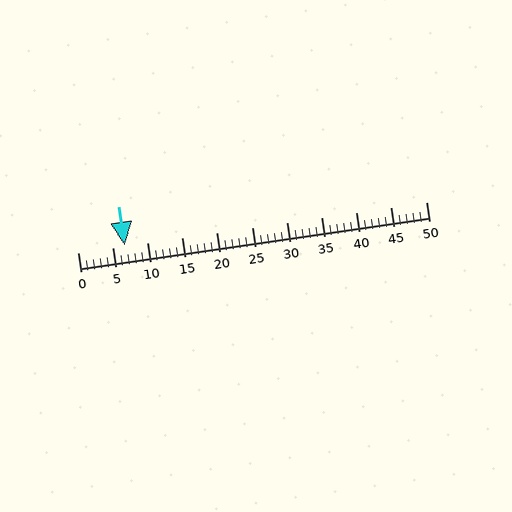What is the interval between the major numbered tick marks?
The major tick marks are spaced 5 units apart.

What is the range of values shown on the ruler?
The ruler shows values from 0 to 50.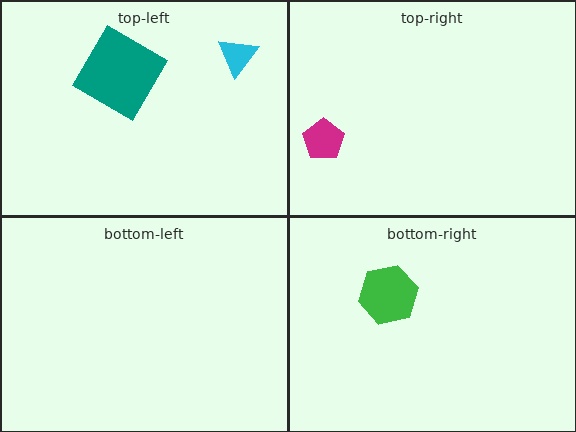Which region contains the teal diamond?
The top-left region.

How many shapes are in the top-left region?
2.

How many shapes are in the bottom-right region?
1.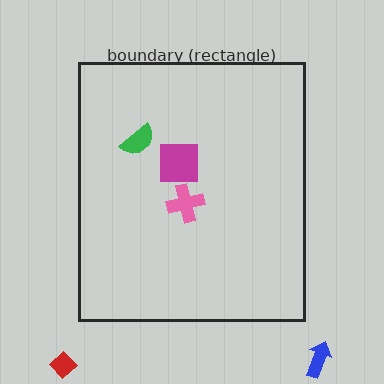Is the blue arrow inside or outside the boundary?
Outside.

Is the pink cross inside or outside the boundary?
Inside.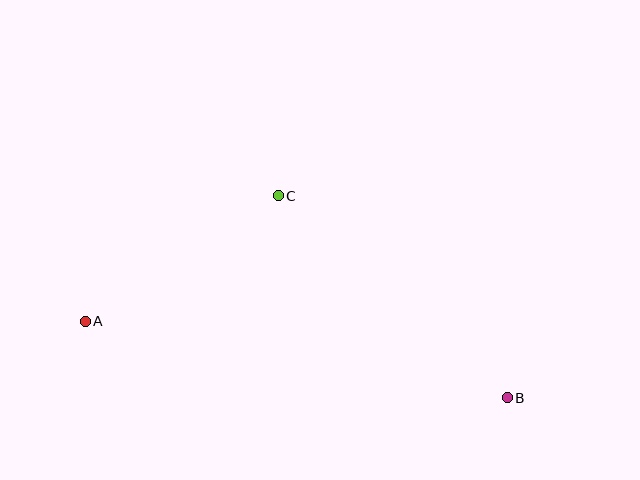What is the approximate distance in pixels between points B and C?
The distance between B and C is approximately 305 pixels.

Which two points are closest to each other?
Points A and C are closest to each other.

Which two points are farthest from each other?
Points A and B are farthest from each other.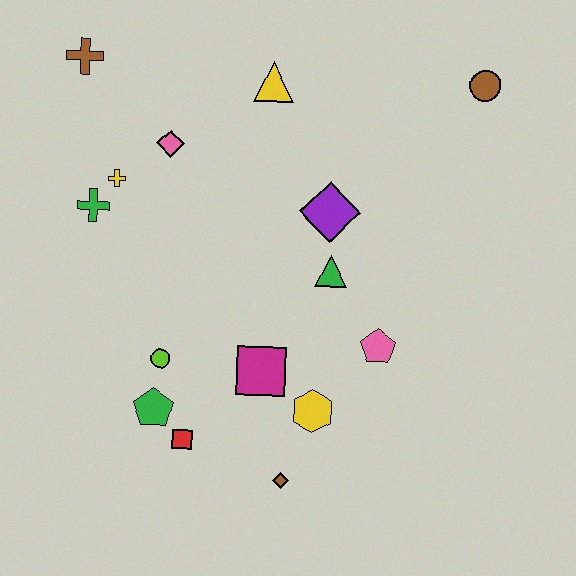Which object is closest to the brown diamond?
The yellow hexagon is closest to the brown diamond.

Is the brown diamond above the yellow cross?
No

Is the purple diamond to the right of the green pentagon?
Yes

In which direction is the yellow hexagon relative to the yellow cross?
The yellow hexagon is below the yellow cross.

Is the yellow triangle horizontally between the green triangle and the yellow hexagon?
No